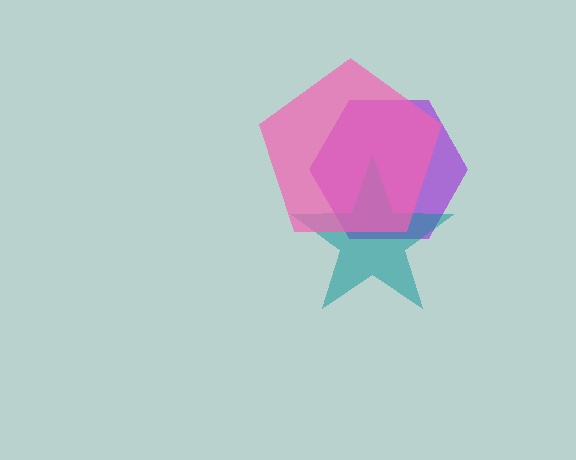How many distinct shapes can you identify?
There are 3 distinct shapes: a purple hexagon, a teal star, a pink pentagon.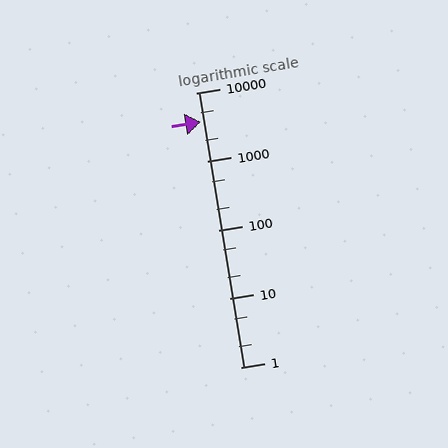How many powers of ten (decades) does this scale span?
The scale spans 4 decades, from 1 to 10000.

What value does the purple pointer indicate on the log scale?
The pointer indicates approximately 3800.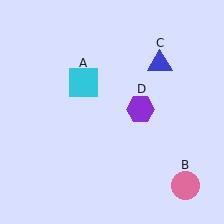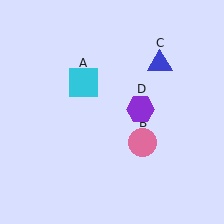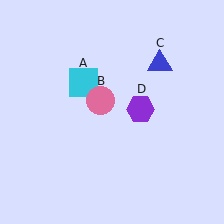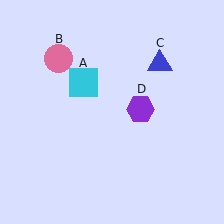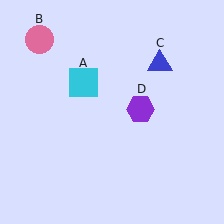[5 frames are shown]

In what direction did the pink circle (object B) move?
The pink circle (object B) moved up and to the left.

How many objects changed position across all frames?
1 object changed position: pink circle (object B).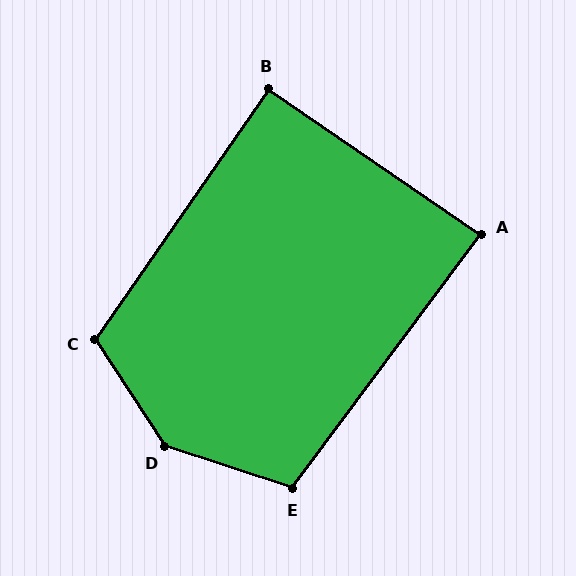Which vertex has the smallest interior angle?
A, at approximately 88 degrees.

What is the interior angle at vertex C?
Approximately 112 degrees (obtuse).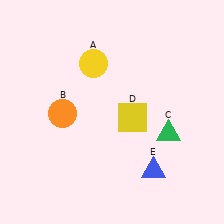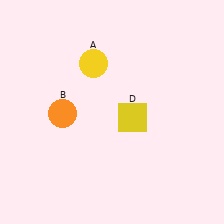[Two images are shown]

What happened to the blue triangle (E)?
The blue triangle (E) was removed in Image 2. It was in the bottom-right area of Image 1.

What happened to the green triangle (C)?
The green triangle (C) was removed in Image 2. It was in the bottom-right area of Image 1.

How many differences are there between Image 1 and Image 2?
There are 2 differences between the two images.